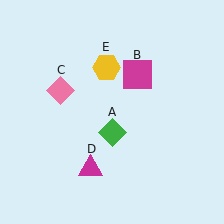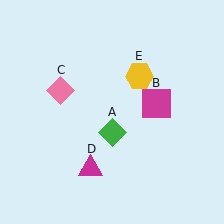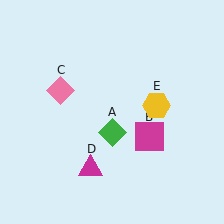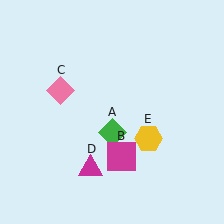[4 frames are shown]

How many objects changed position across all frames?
2 objects changed position: magenta square (object B), yellow hexagon (object E).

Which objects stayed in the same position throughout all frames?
Green diamond (object A) and pink diamond (object C) and magenta triangle (object D) remained stationary.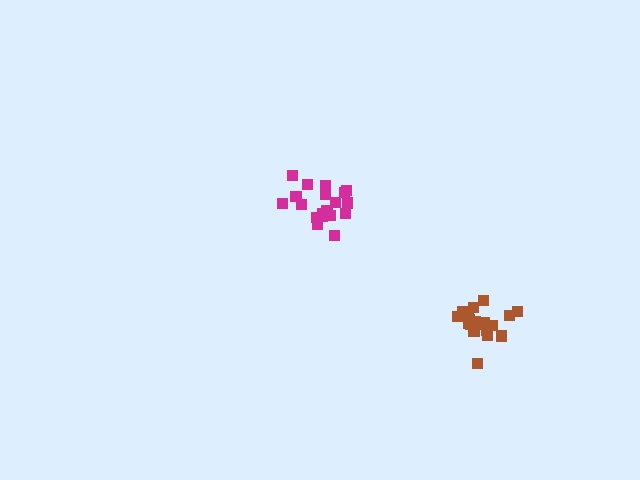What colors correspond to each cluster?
The clusters are colored: brown, magenta.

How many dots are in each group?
Group 1: 21 dots, Group 2: 19 dots (40 total).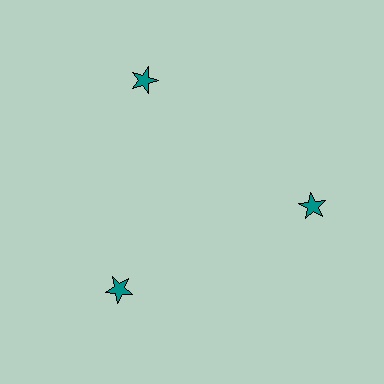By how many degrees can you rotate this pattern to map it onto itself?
The pattern maps onto itself every 120 degrees of rotation.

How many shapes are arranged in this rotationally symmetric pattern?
There are 3 shapes, arranged in 3 groups of 1.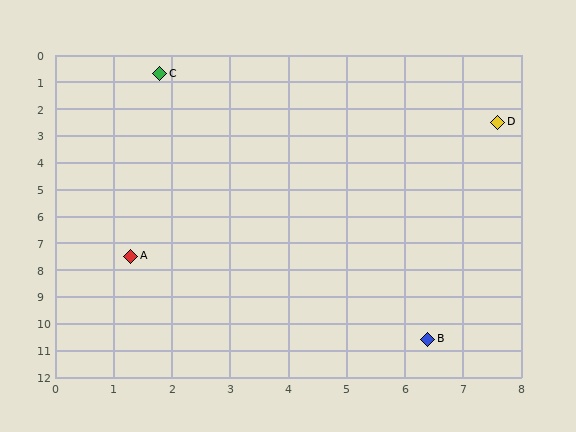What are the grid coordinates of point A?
Point A is at approximately (1.3, 7.5).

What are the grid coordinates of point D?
Point D is at approximately (7.6, 2.5).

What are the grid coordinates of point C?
Point C is at approximately (1.8, 0.7).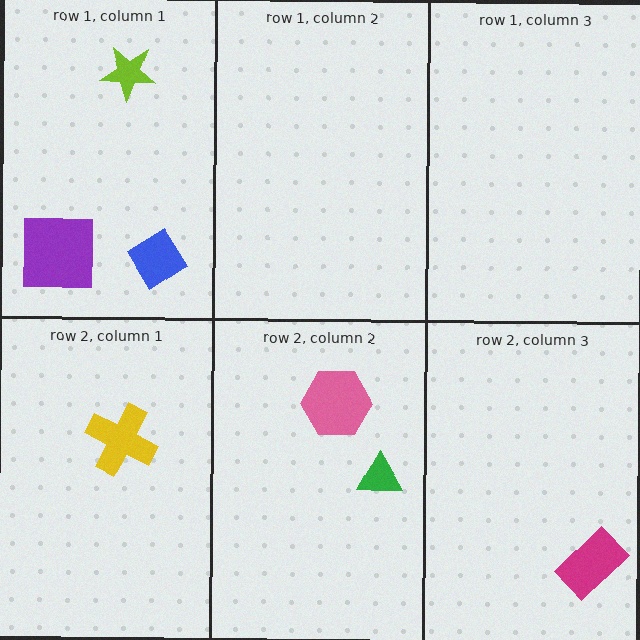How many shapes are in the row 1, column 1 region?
3.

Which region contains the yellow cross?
The row 2, column 1 region.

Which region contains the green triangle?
The row 2, column 2 region.